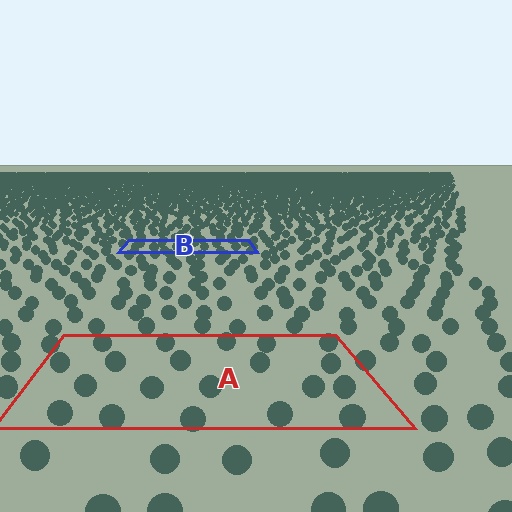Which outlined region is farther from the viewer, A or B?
Region B is farther from the viewer — the texture elements inside it appear smaller and more densely packed.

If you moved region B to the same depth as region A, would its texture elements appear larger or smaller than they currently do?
They would appear larger. At a closer depth, the same texture elements are projected at a bigger on-screen size.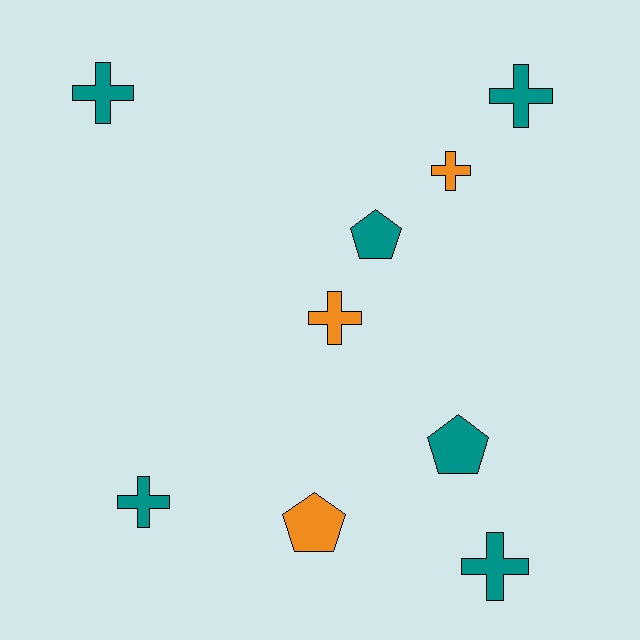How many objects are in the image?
There are 9 objects.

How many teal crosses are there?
There are 4 teal crosses.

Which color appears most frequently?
Teal, with 6 objects.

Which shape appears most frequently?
Cross, with 6 objects.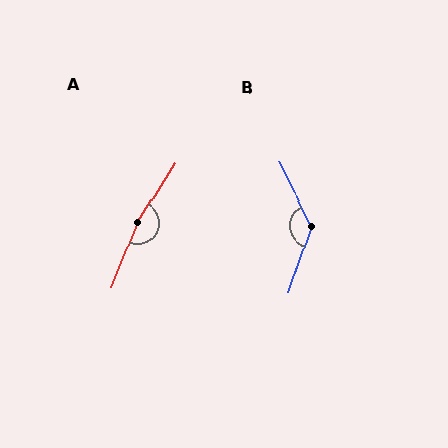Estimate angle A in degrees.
Approximately 170 degrees.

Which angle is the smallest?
B, at approximately 134 degrees.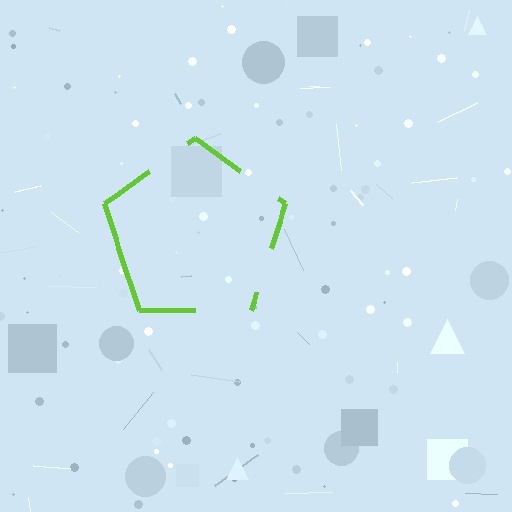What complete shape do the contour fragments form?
The contour fragments form a pentagon.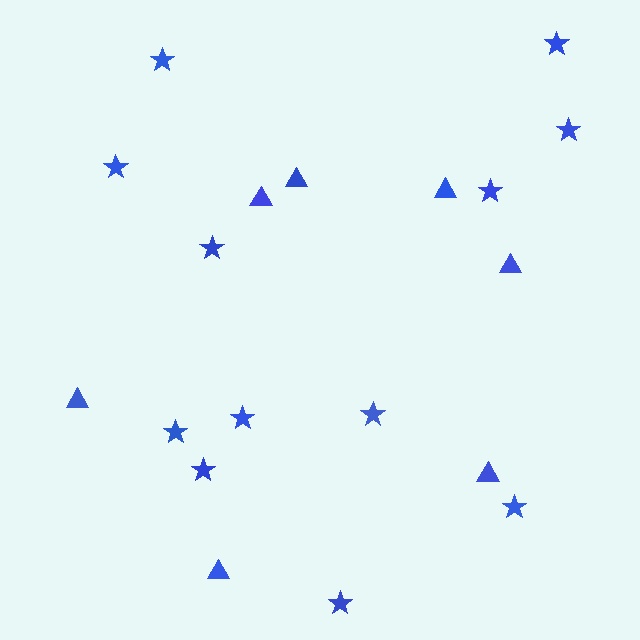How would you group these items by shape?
There are 2 groups: one group of stars (12) and one group of triangles (7).